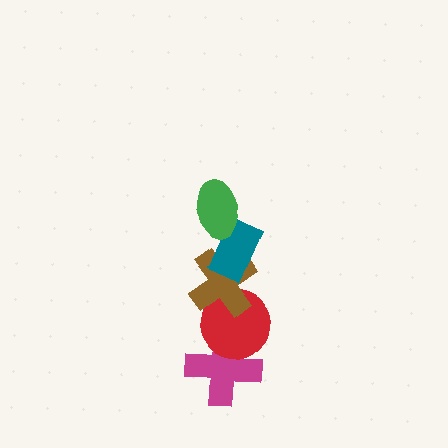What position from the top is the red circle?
The red circle is 4th from the top.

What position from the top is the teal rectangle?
The teal rectangle is 2nd from the top.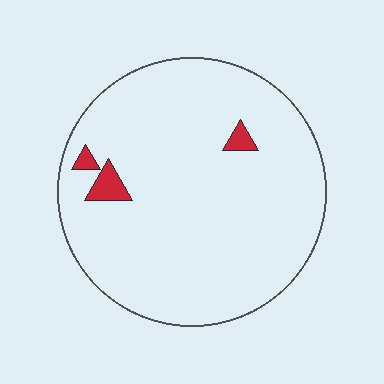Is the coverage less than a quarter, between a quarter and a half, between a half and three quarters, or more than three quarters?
Less than a quarter.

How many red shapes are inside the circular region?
3.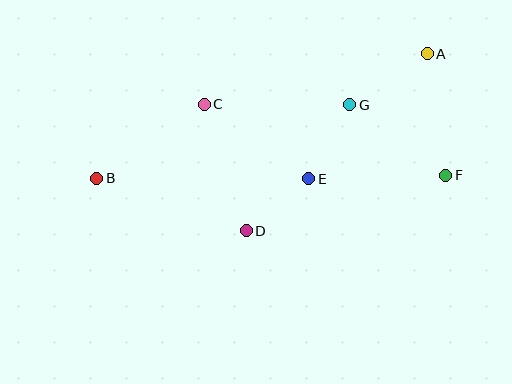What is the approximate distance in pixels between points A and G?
The distance between A and G is approximately 93 pixels.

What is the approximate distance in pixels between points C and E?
The distance between C and E is approximately 128 pixels.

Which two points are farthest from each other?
Points A and B are farthest from each other.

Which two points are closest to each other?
Points D and E are closest to each other.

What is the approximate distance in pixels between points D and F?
The distance between D and F is approximately 207 pixels.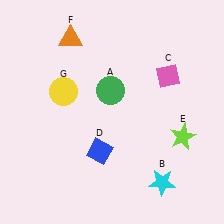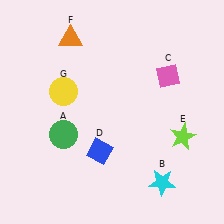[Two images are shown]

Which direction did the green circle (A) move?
The green circle (A) moved left.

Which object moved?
The green circle (A) moved left.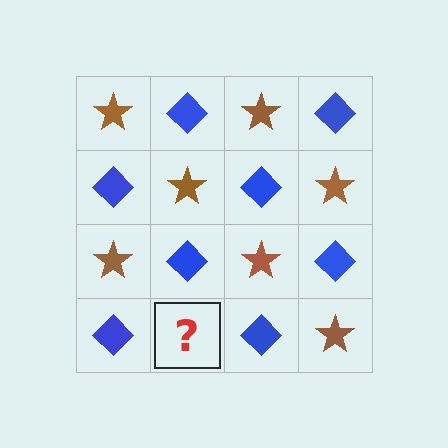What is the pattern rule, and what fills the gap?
The rule is that it alternates brown star and blue diamond in a checkerboard pattern. The gap should be filled with a brown star.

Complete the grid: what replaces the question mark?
The question mark should be replaced with a brown star.